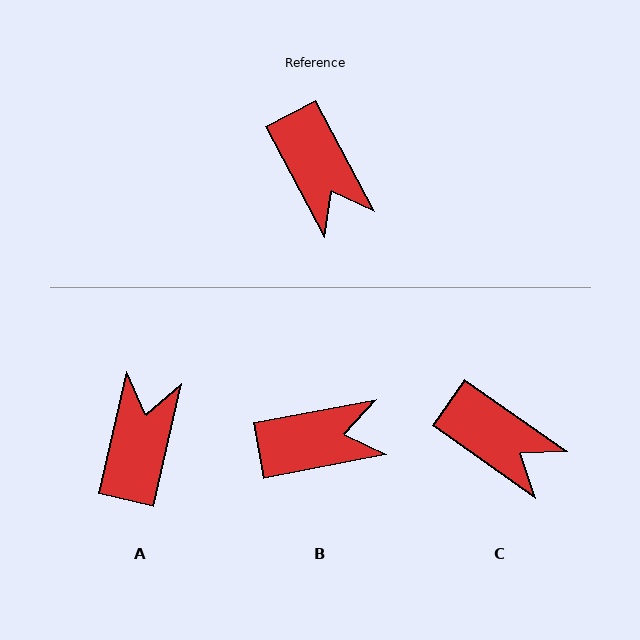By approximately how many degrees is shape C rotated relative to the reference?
Approximately 27 degrees counter-clockwise.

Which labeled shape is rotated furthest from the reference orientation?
A, about 139 degrees away.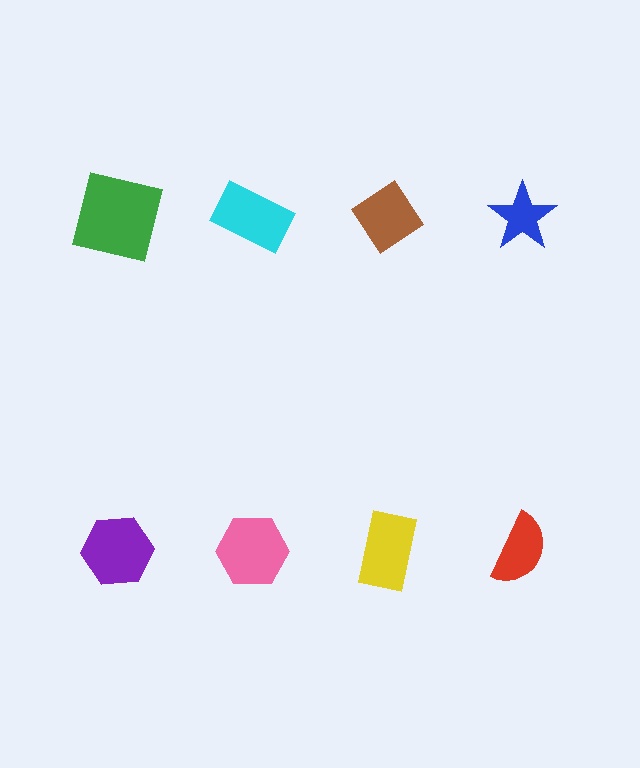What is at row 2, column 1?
A purple hexagon.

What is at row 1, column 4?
A blue star.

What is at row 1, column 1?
A green square.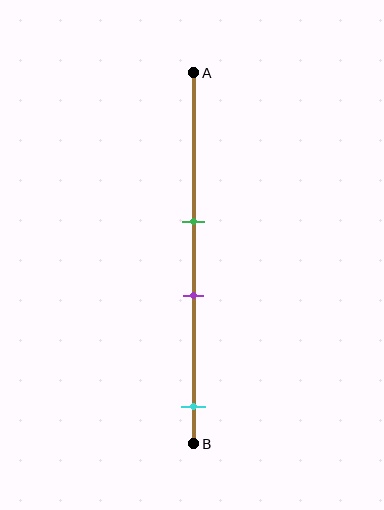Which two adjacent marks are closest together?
The green and purple marks are the closest adjacent pair.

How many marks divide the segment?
There are 3 marks dividing the segment.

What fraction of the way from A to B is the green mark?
The green mark is approximately 40% (0.4) of the way from A to B.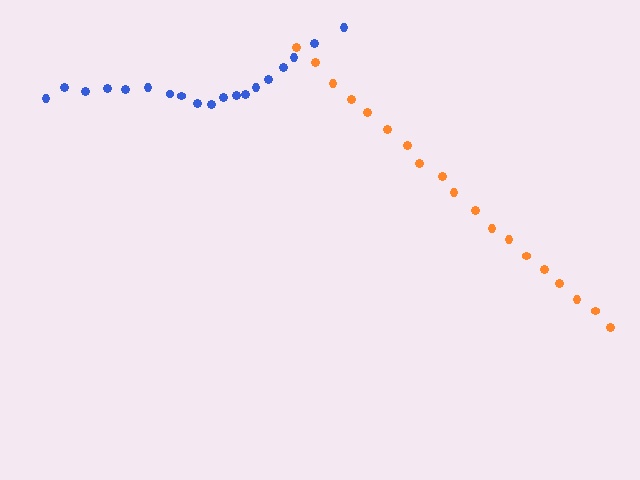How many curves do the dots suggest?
There are 2 distinct paths.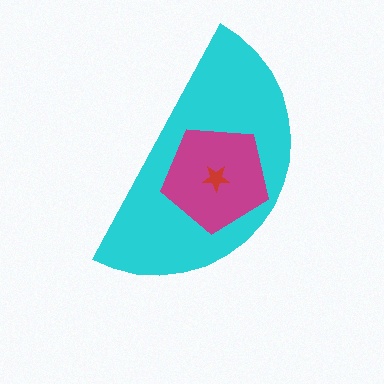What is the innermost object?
The red star.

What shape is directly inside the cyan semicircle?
The magenta pentagon.